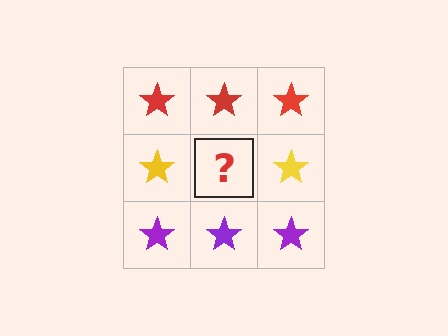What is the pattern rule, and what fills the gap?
The rule is that each row has a consistent color. The gap should be filled with a yellow star.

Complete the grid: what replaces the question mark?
The question mark should be replaced with a yellow star.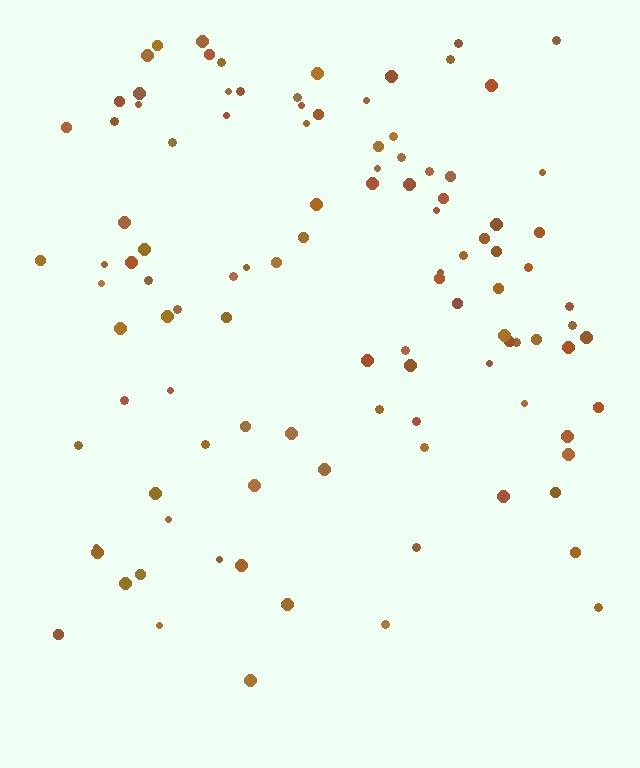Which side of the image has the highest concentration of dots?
The top.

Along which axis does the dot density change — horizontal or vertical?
Vertical.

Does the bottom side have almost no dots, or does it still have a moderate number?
Still a moderate number, just noticeably fewer than the top.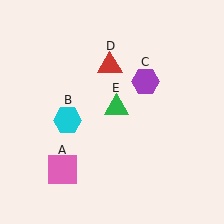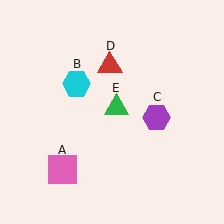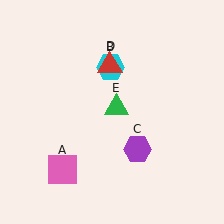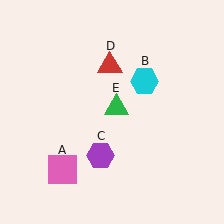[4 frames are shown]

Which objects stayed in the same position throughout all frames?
Pink square (object A) and red triangle (object D) and green triangle (object E) remained stationary.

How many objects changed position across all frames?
2 objects changed position: cyan hexagon (object B), purple hexagon (object C).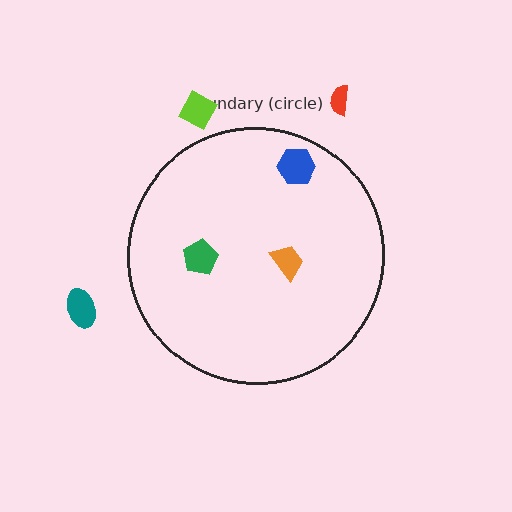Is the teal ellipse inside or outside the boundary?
Outside.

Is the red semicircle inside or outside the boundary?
Outside.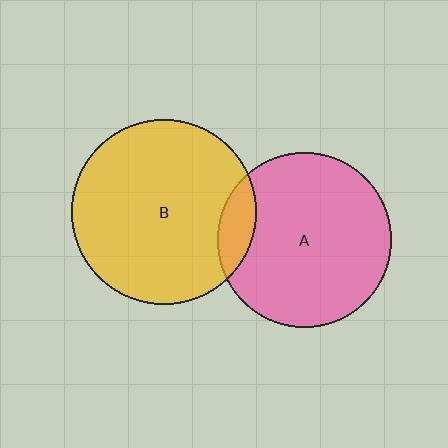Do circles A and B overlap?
Yes.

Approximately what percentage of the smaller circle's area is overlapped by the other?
Approximately 10%.